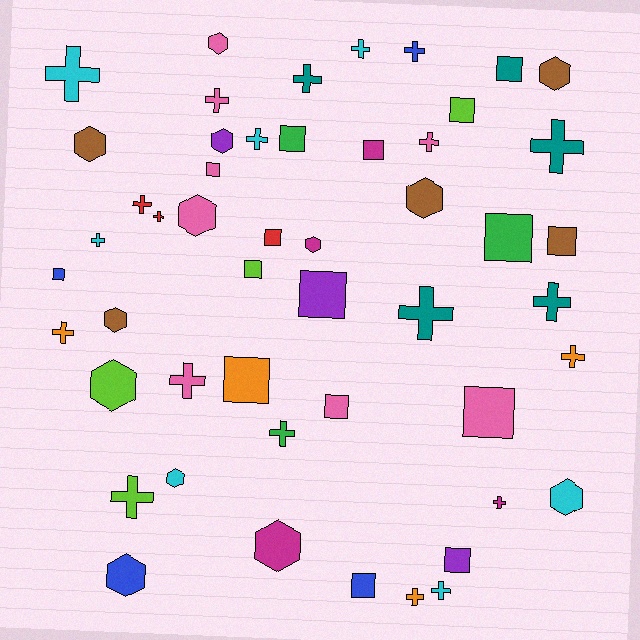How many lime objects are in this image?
There are 4 lime objects.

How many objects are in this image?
There are 50 objects.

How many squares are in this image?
There are 16 squares.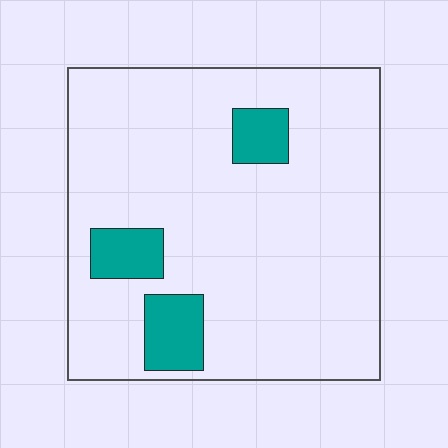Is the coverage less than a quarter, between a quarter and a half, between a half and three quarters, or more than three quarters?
Less than a quarter.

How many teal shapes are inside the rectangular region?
3.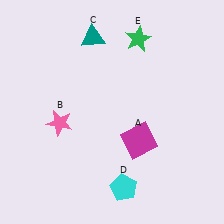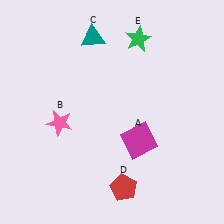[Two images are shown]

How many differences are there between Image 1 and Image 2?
There is 1 difference between the two images.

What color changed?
The pentagon (D) changed from cyan in Image 1 to red in Image 2.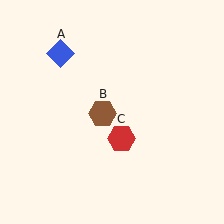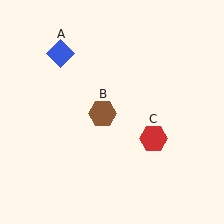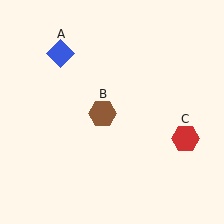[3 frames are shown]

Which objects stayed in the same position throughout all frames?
Blue diamond (object A) and brown hexagon (object B) remained stationary.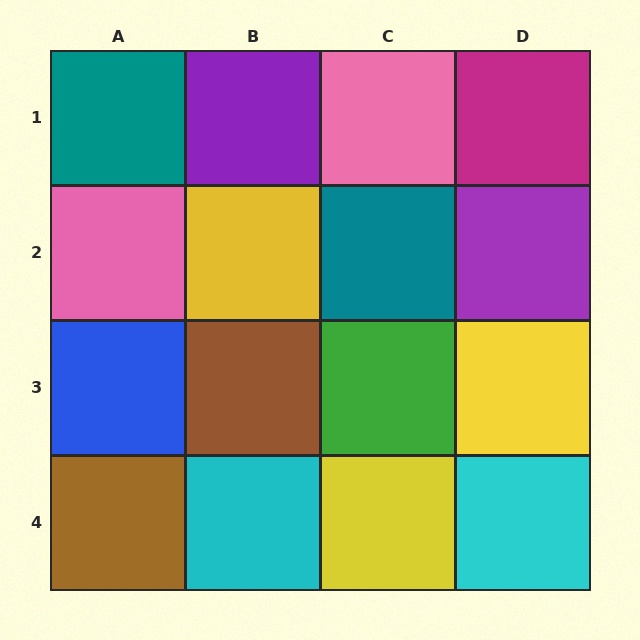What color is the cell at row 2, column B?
Yellow.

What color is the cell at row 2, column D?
Purple.